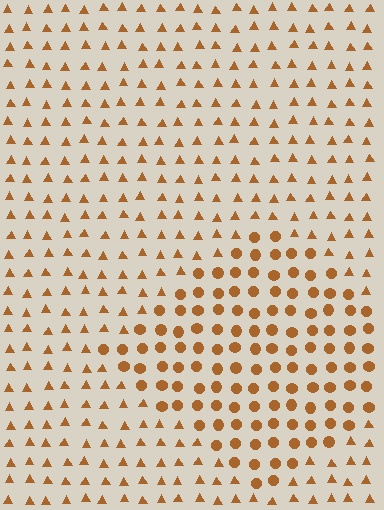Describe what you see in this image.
The image is filled with small brown elements arranged in a uniform grid. A diamond-shaped region contains circles, while the surrounding area contains triangles. The boundary is defined purely by the change in element shape.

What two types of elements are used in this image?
The image uses circles inside the diamond region and triangles outside it.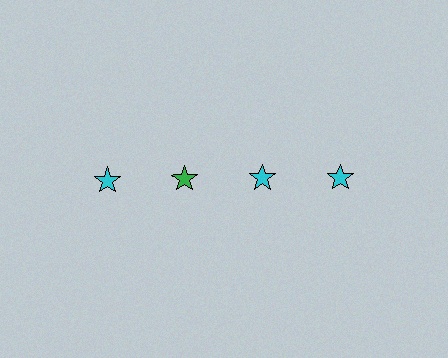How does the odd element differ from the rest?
It has a different color: green instead of cyan.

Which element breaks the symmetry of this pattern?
The green star in the top row, second from left column breaks the symmetry. All other shapes are cyan stars.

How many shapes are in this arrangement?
There are 4 shapes arranged in a grid pattern.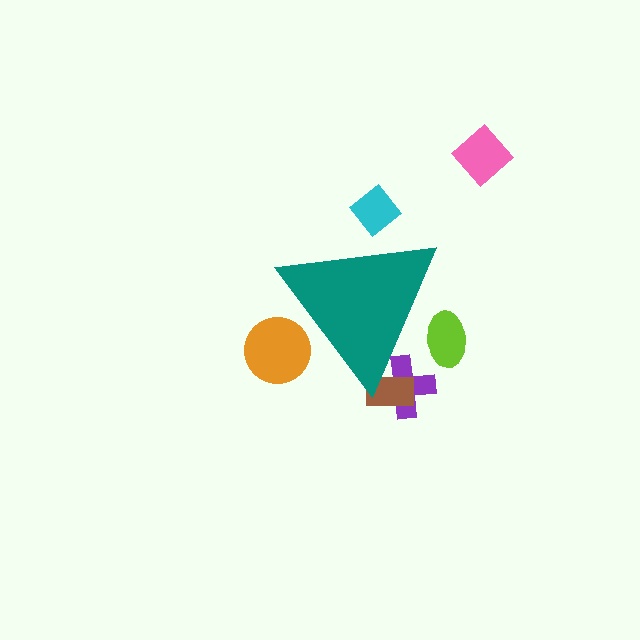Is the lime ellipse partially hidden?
Yes, the lime ellipse is partially hidden behind the teal triangle.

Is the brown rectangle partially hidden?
Yes, the brown rectangle is partially hidden behind the teal triangle.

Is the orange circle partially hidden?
Yes, the orange circle is partially hidden behind the teal triangle.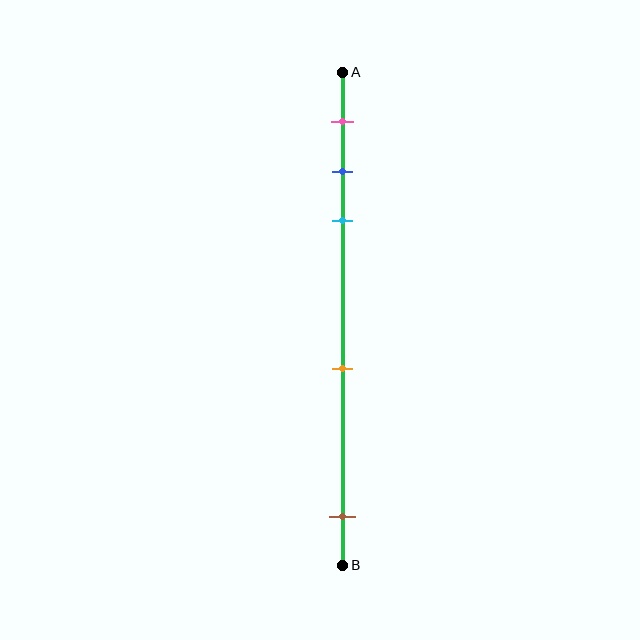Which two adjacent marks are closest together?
The blue and cyan marks are the closest adjacent pair.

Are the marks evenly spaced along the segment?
No, the marks are not evenly spaced.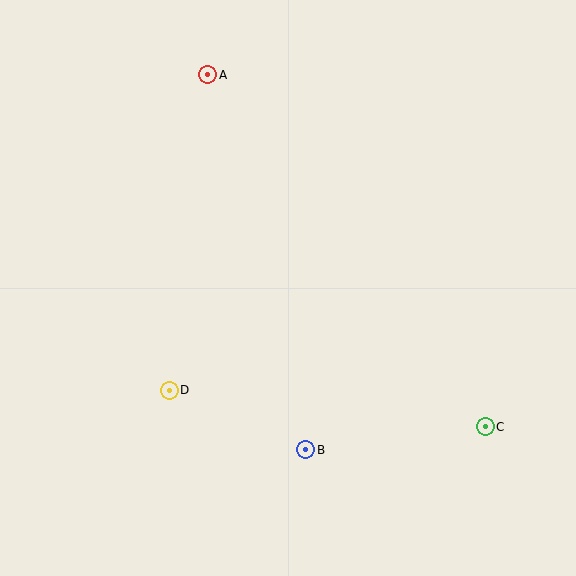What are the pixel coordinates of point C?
Point C is at (485, 427).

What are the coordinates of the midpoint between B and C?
The midpoint between B and C is at (395, 438).